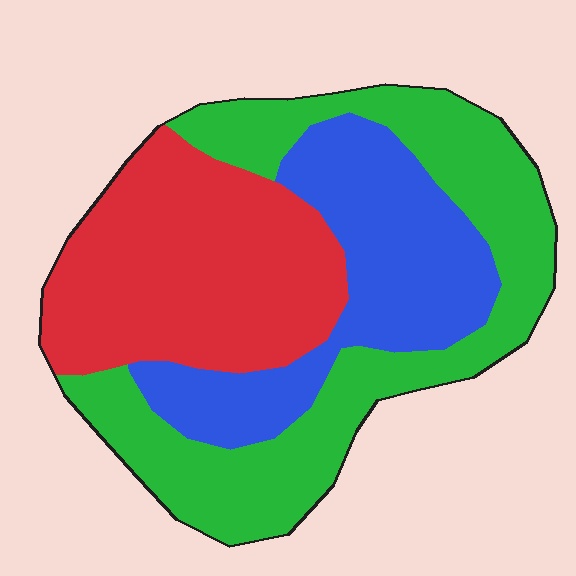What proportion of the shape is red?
Red takes up between a third and a half of the shape.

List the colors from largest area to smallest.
From largest to smallest: green, red, blue.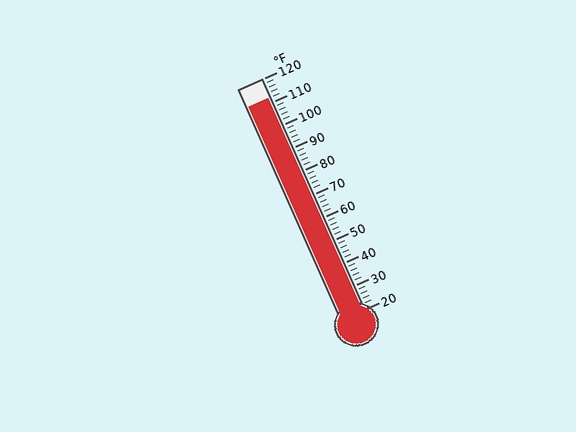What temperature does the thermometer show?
The thermometer shows approximately 112°F.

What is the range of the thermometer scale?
The thermometer scale ranges from 20°F to 120°F.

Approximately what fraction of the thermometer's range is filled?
The thermometer is filled to approximately 90% of its range.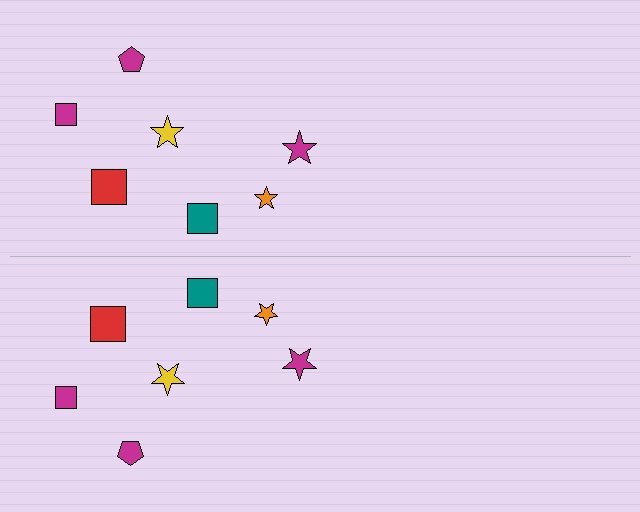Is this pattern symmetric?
Yes, this pattern has bilateral (reflection) symmetry.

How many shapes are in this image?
There are 14 shapes in this image.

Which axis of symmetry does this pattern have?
The pattern has a horizontal axis of symmetry running through the center of the image.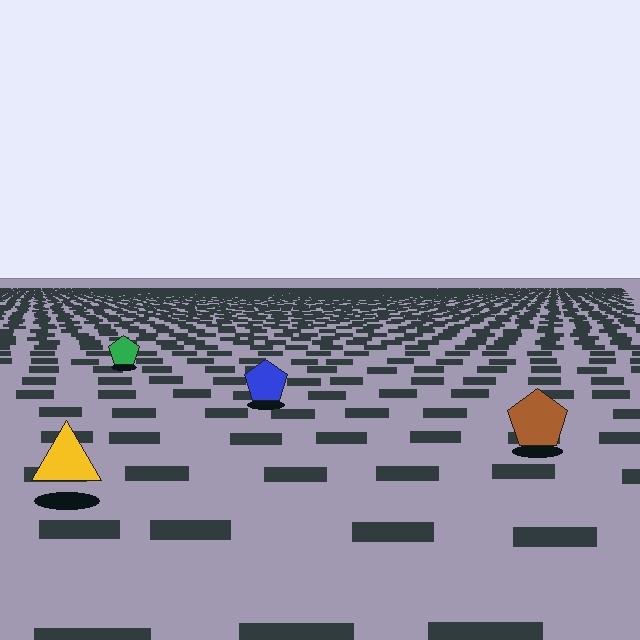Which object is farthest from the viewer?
The green pentagon is farthest from the viewer. It appears smaller and the ground texture around it is denser.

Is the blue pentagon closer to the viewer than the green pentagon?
Yes. The blue pentagon is closer — you can tell from the texture gradient: the ground texture is coarser near it.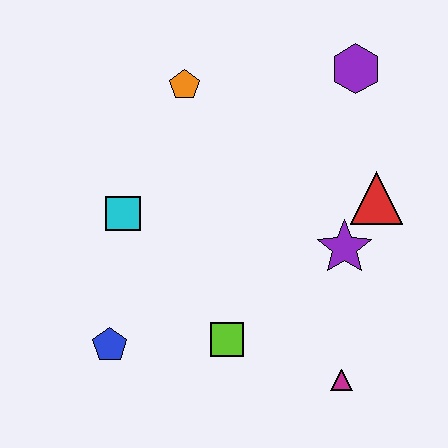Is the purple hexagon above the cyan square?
Yes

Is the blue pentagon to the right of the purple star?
No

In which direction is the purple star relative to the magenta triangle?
The purple star is above the magenta triangle.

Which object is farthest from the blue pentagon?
The purple hexagon is farthest from the blue pentagon.